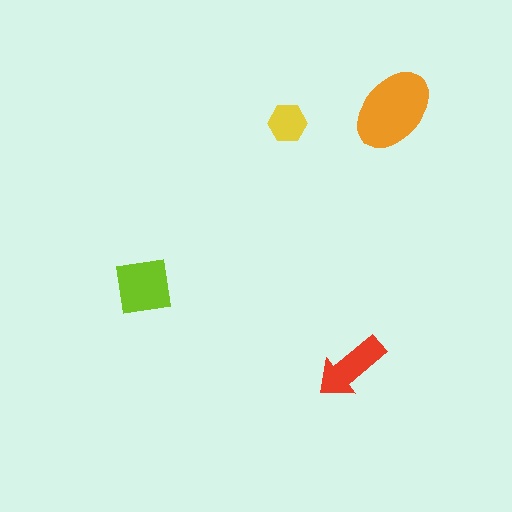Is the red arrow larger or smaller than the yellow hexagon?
Larger.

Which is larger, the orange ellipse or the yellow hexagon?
The orange ellipse.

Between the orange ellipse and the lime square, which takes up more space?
The orange ellipse.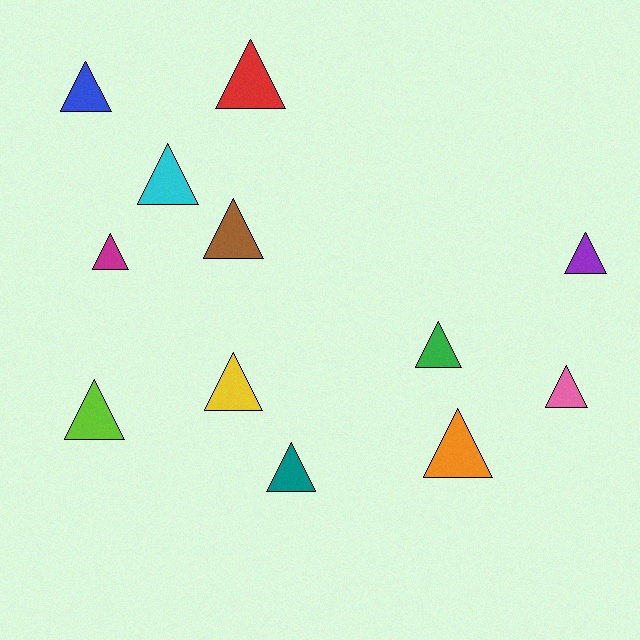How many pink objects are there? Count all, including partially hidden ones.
There is 1 pink object.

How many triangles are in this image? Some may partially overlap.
There are 12 triangles.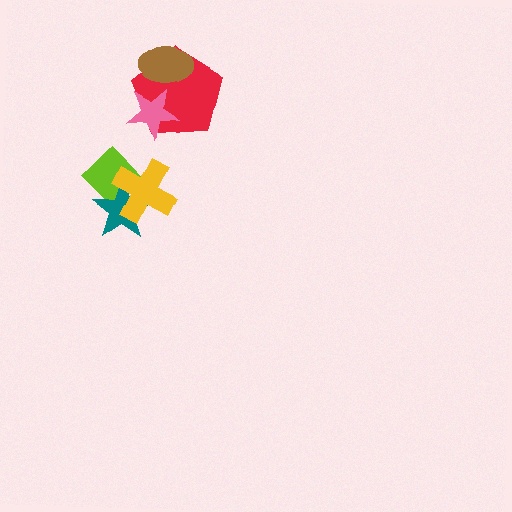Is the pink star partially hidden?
No, no other shape covers it.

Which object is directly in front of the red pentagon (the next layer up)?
The pink star is directly in front of the red pentagon.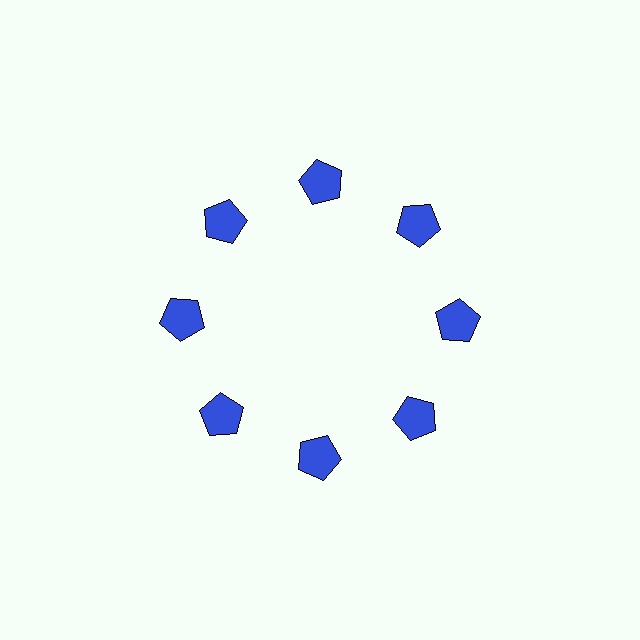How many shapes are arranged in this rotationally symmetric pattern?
There are 8 shapes, arranged in 8 groups of 1.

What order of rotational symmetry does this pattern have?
This pattern has 8-fold rotational symmetry.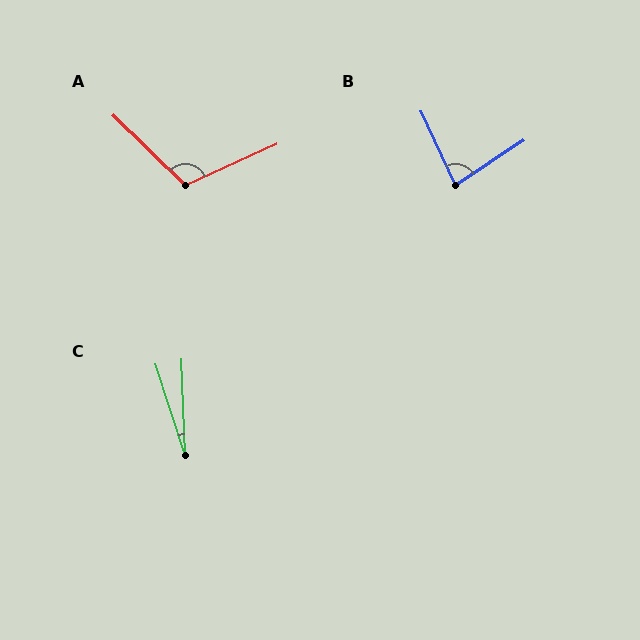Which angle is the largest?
A, at approximately 112 degrees.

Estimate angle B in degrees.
Approximately 82 degrees.